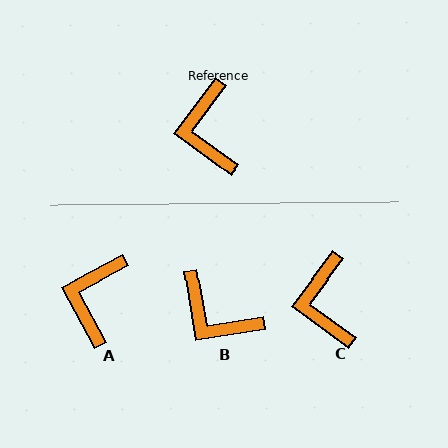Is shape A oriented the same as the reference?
No, it is off by about 26 degrees.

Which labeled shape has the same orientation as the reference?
C.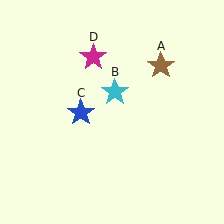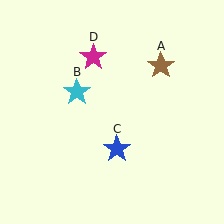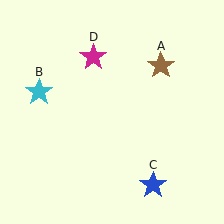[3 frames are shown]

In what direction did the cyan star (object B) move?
The cyan star (object B) moved left.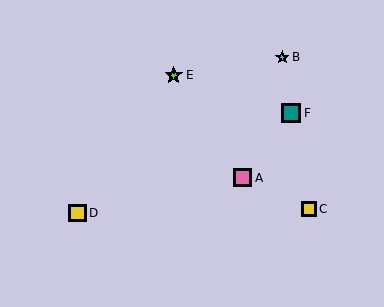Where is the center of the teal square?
The center of the teal square is at (291, 113).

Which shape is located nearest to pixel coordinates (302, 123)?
The teal square (labeled F) at (291, 113) is nearest to that location.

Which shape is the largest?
The teal square (labeled F) is the largest.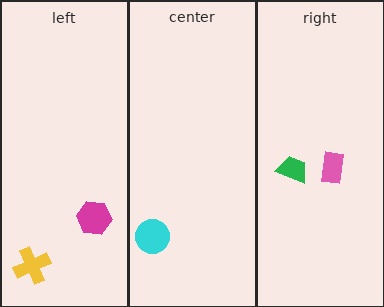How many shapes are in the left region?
2.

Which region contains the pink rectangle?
The right region.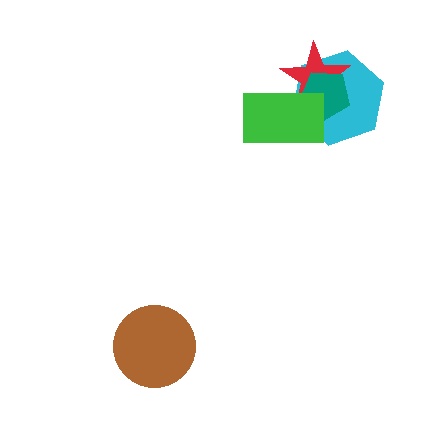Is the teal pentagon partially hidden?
Yes, it is partially covered by another shape.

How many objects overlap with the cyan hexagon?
3 objects overlap with the cyan hexagon.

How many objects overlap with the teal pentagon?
3 objects overlap with the teal pentagon.